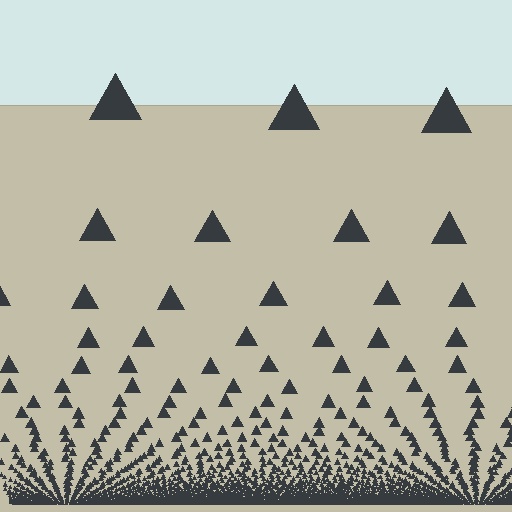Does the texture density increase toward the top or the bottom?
Density increases toward the bottom.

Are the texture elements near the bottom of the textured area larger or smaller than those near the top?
Smaller. The gradient is inverted — elements near the bottom are smaller and denser.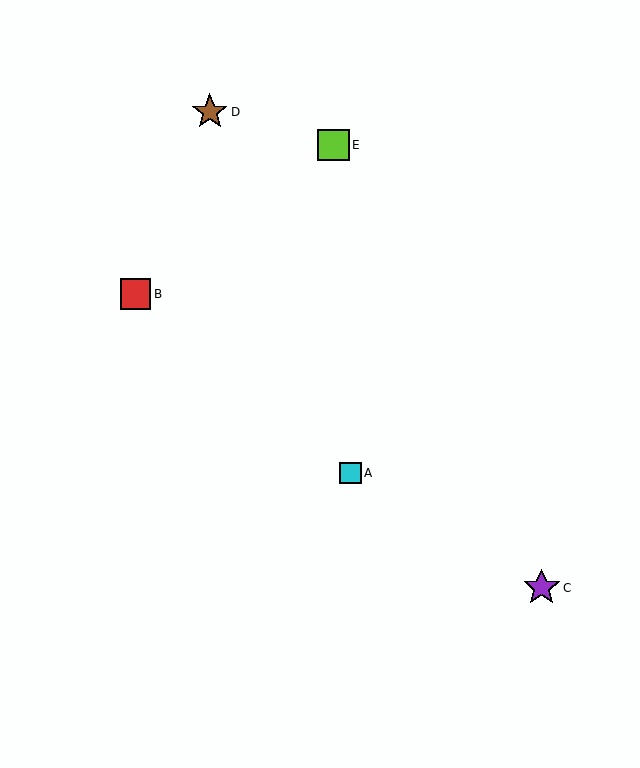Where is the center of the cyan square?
The center of the cyan square is at (350, 473).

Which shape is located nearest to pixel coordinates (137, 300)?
The red square (labeled B) at (135, 294) is nearest to that location.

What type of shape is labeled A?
Shape A is a cyan square.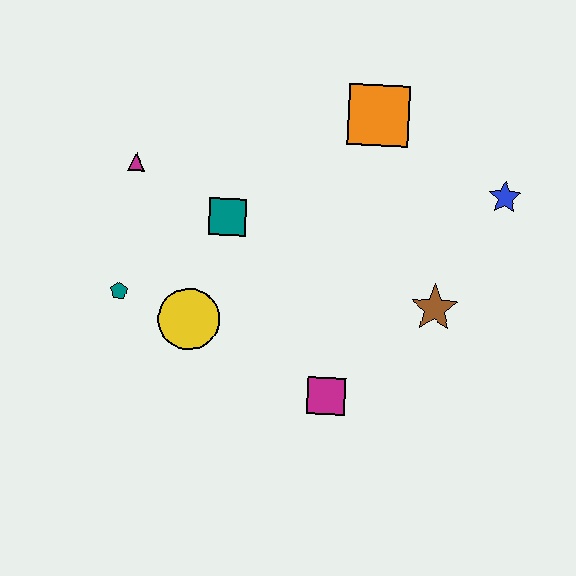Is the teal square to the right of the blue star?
No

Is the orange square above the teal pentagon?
Yes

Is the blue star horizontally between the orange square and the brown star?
No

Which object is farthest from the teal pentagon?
The blue star is farthest from the teal pentagon.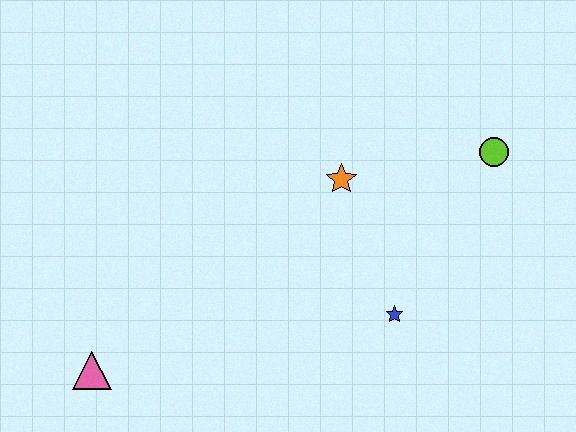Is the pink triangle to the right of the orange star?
No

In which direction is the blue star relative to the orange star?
The blue star is below the orange star.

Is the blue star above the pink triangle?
Yes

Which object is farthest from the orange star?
The pink triangle is farthest from the orange star.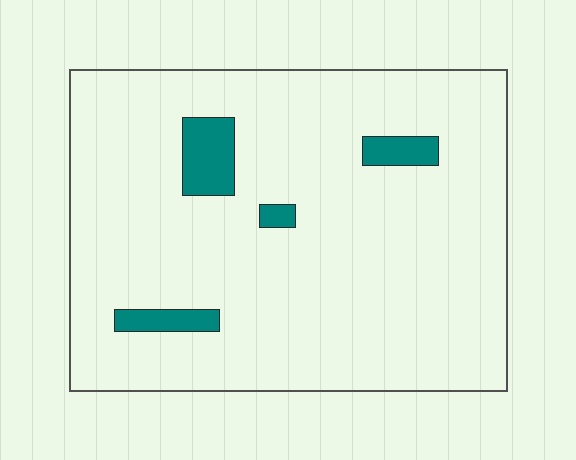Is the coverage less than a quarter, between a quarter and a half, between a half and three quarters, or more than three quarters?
Less than a quarter.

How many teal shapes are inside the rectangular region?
4.